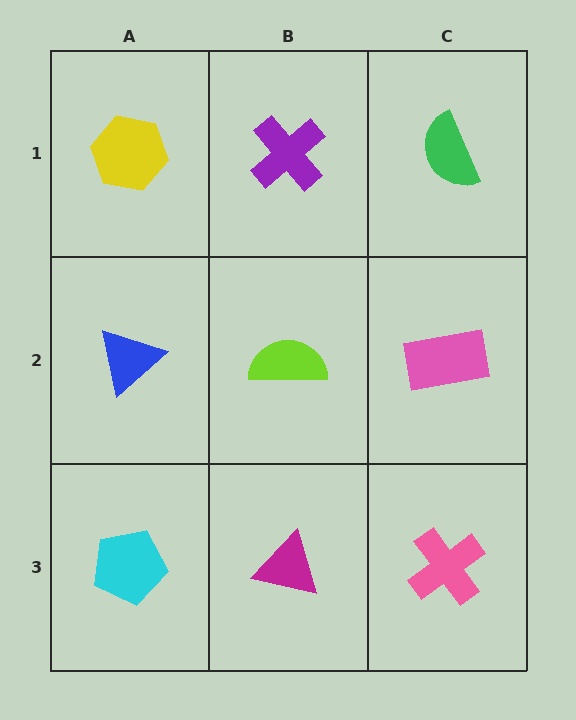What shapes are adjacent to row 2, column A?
A yellow hexagon (row 1, column A), a cyan pentagon (row 3, column A), a lime semicircle (row 2, column B).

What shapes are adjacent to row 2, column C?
A green semicircle (row 1, column C), a pink cross (row 3, column C), a lime semicircle (row 2, column B).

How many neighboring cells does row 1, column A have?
2.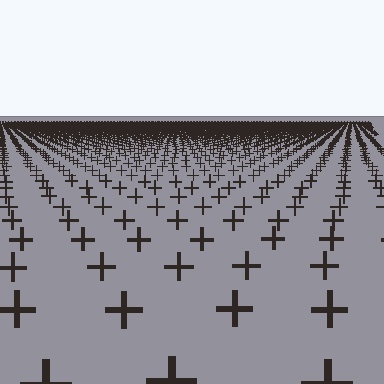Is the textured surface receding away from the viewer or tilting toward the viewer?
The surface is receding away from the viewer. Texture elements get smaller and denser toward the top.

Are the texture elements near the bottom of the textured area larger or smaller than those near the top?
Larger. Near the bottom, elements are closer to the viewer and appear at a bigger on-screen size.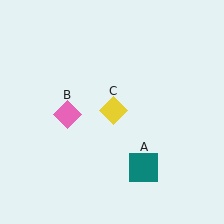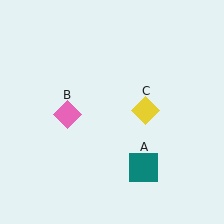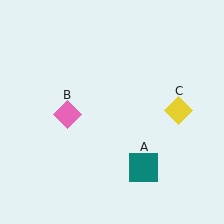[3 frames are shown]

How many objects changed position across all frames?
1 object changed position: yellow diamond (object C).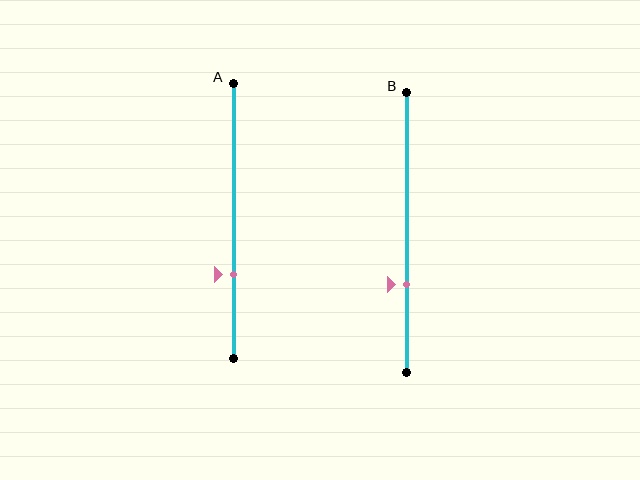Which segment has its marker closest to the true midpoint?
Segment B has its marker closest to the true midpoint.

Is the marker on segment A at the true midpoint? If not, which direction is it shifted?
No, the marker on segment A is shifted downward by about 19% of the segment length.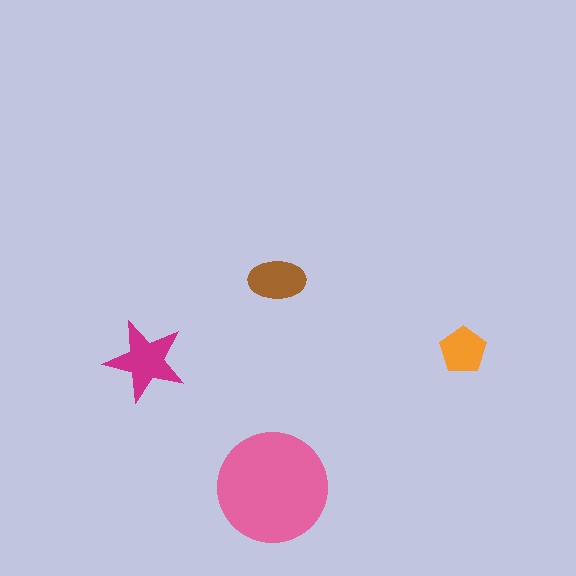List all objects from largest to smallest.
The pink circle, the magenta star, the brown ellipse, the orange pentagon.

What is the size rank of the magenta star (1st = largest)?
2nd.